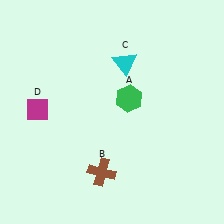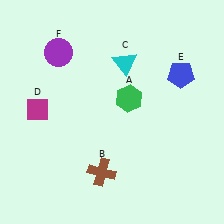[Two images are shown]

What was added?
A blue pentagon (E), a purple circle (F) were added in Image 2.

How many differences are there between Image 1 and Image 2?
There are 2 differences between the two images.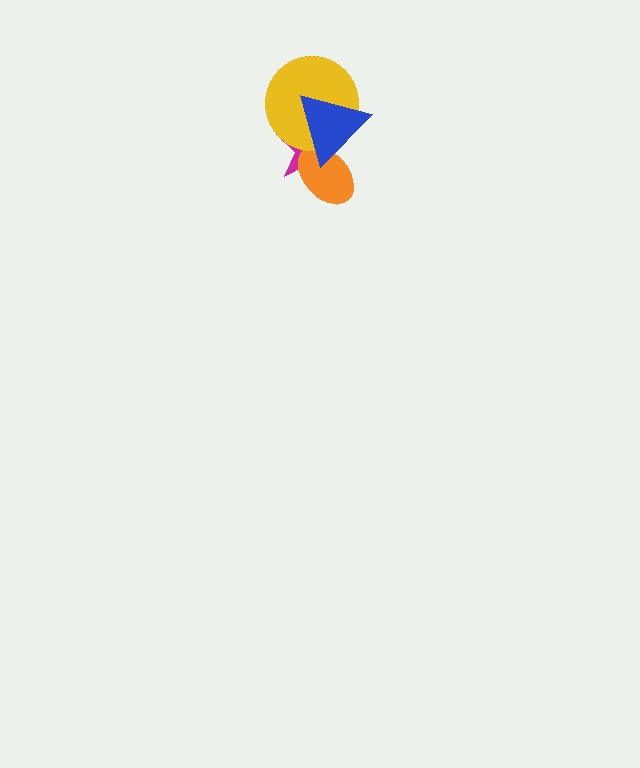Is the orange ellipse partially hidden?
Yes, it is partially covered by another shape.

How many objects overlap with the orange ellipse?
2 objects overlap with the orange ellipse.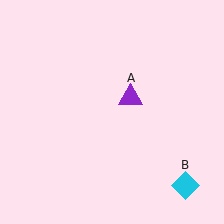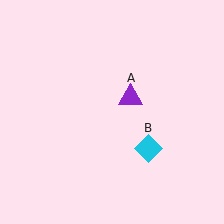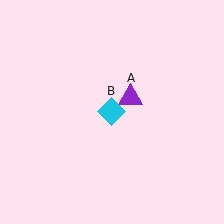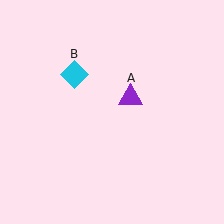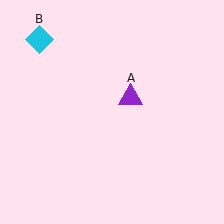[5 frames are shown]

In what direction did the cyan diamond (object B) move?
The cyan diamond (object B) moved up and to the left.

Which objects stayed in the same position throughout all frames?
Purple triangle (object A) remained stationary.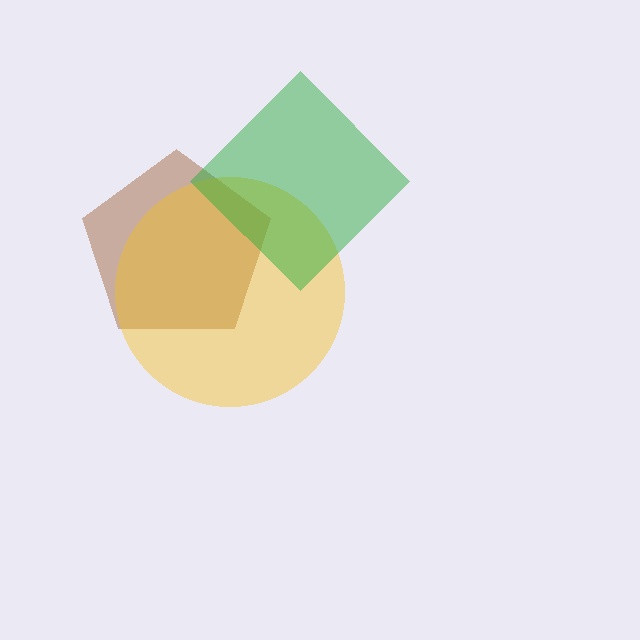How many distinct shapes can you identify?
There are 3 distinct shapes: a brown pentagon, a yellow circle, a green diamond.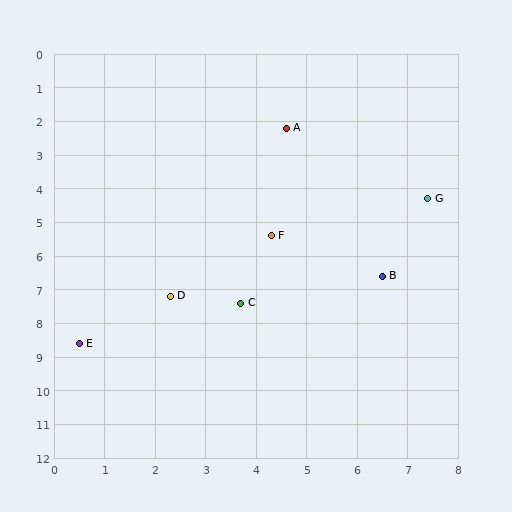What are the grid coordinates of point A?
Point A is at approximately (4.6, 2.2).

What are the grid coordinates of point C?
Point C is at approximately (3.7, 7.4).